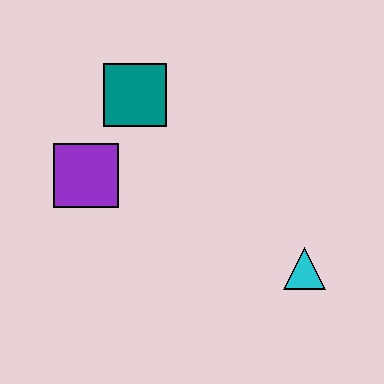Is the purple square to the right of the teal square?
No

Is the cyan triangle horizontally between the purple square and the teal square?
No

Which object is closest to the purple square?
The teal square is closest to the purple square.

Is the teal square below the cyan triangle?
No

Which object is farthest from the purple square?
The cyan triangle is farthest from the purple square.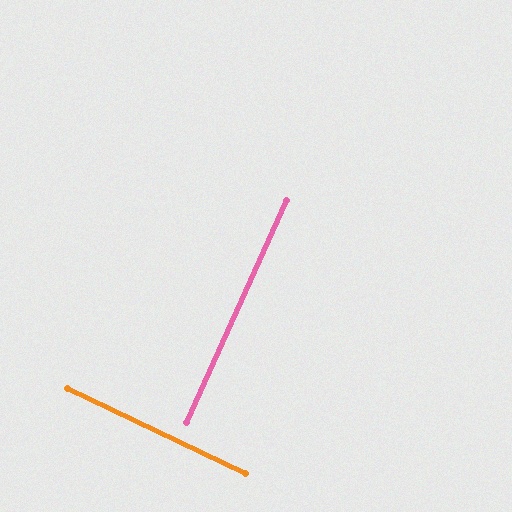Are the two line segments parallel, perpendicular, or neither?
Perpendicular — they meet at approximately 88°.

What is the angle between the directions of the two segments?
Approximately 88 degrees.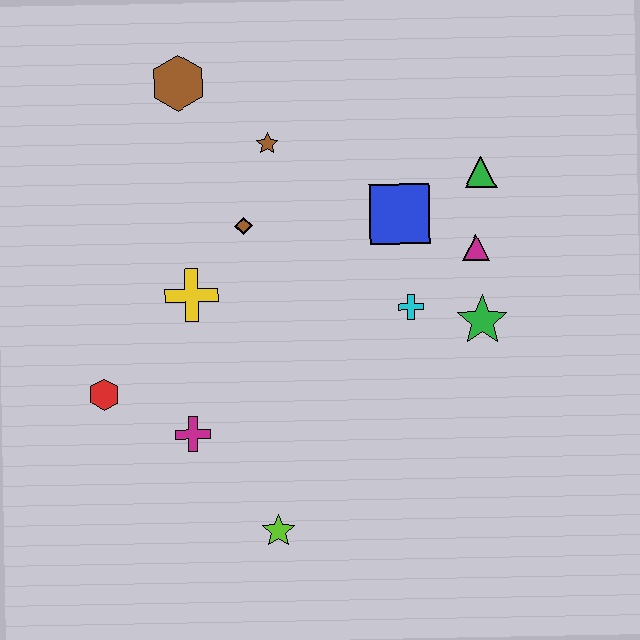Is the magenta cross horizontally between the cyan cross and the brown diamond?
No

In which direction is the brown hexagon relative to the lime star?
The brown hexagon is above the lime star.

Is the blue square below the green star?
No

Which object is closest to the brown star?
The brown diamond is closest to the brown star.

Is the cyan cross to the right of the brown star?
Yes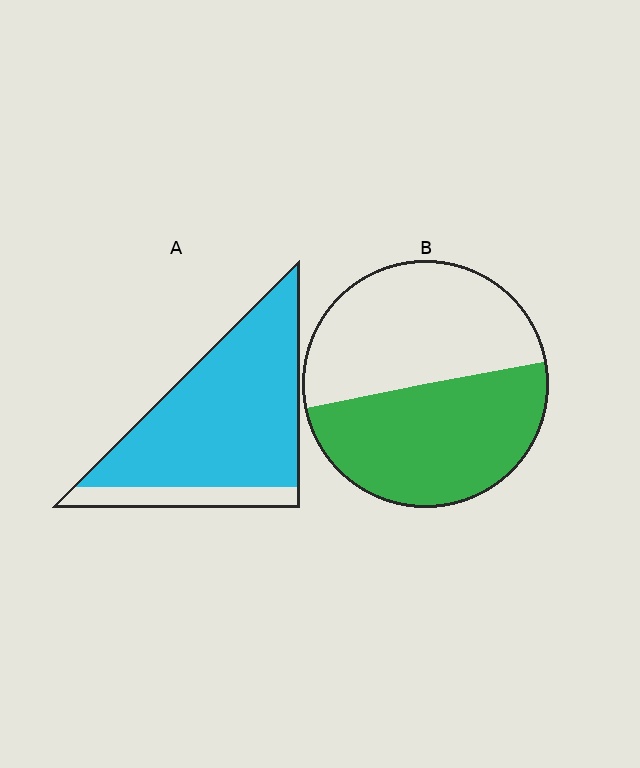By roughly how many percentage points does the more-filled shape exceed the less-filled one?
By roughly 35 percentage points (A over B).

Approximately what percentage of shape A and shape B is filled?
A is approximately 85% and B is approximately 50%.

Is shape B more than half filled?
Roughly half.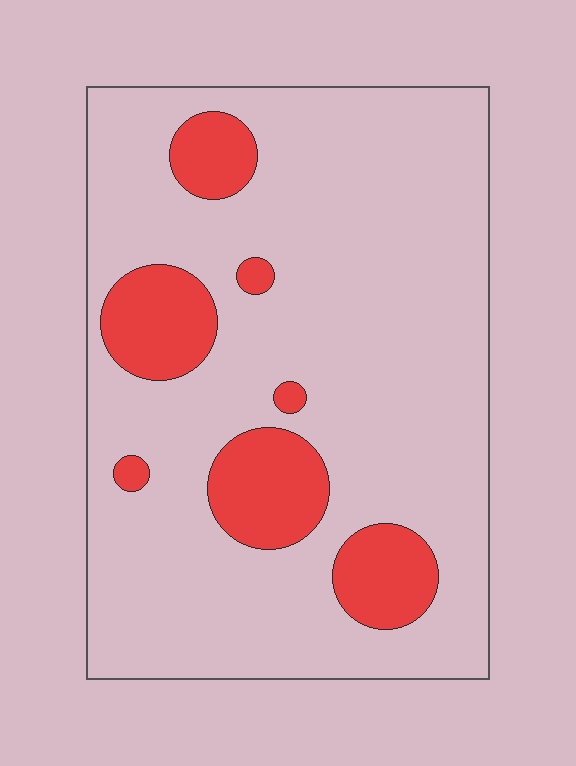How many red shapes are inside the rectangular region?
7.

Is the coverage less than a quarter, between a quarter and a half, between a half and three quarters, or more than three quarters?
Less than a quarter.